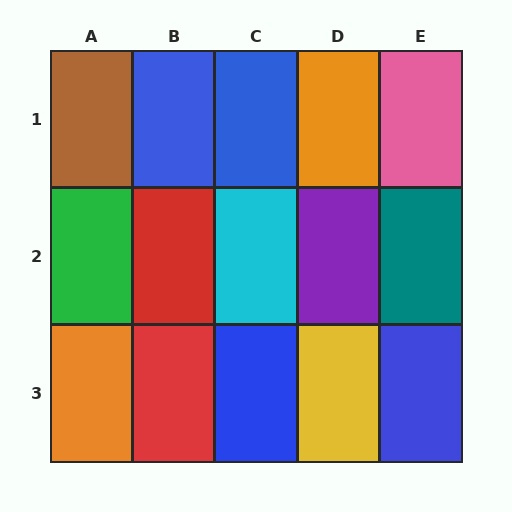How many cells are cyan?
1 cell is cyan.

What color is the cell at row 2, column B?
Red.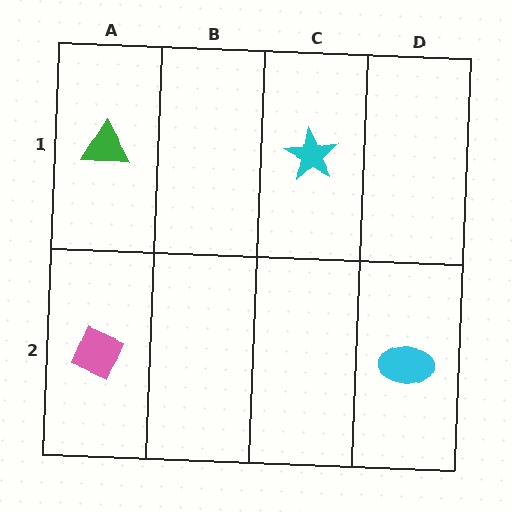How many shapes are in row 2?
2 shapes.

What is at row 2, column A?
A pink diamond.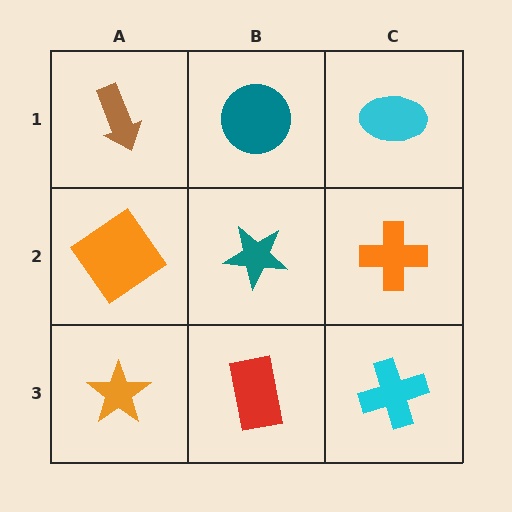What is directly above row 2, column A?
A brown arrow.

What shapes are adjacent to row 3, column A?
An orange diamond (row 2, column A), a red rectangle (row 3, column B).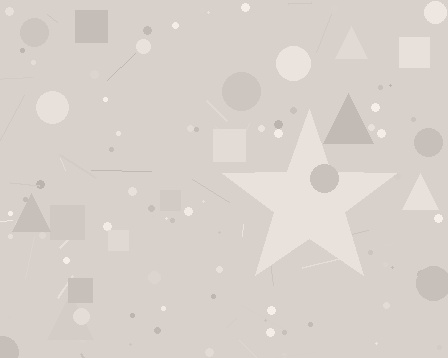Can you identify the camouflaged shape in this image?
The camouflaged shape is a star.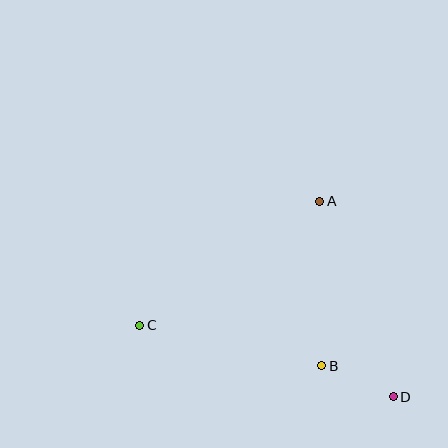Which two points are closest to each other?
Points B and D are closest to each other.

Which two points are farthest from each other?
Points C and D are farthest from each other.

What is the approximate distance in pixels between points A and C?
The distance between A and C is approximately 219 pixels.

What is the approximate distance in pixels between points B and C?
The distance between B and C is approximately 186 pixels.